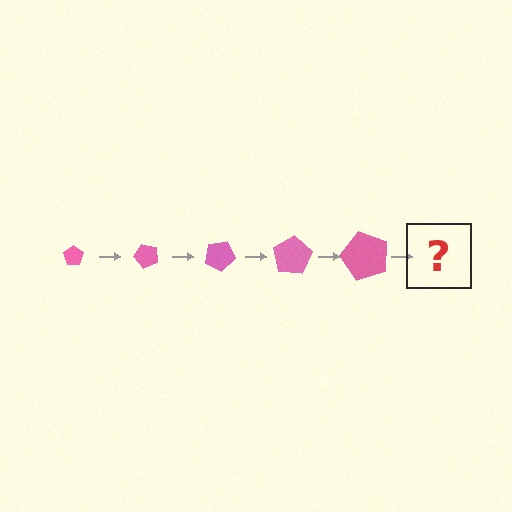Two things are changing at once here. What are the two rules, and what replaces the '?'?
The two rules are that the pentagon grows larger each step and it rotates 50 degrees each step. The '?' should be a pentagon, larger than the previous one and rotated 250 degrees from the start.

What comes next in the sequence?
The next element should be a pentagon, larger than the previous one and rotated 250 degrees from the start.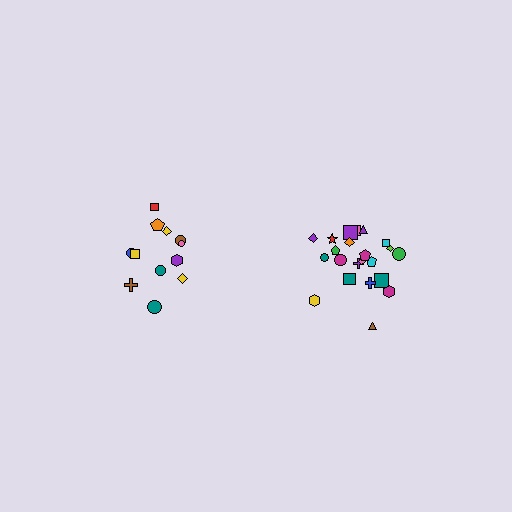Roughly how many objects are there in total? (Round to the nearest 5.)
Roughly 35 objects in total.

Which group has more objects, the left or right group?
The right group.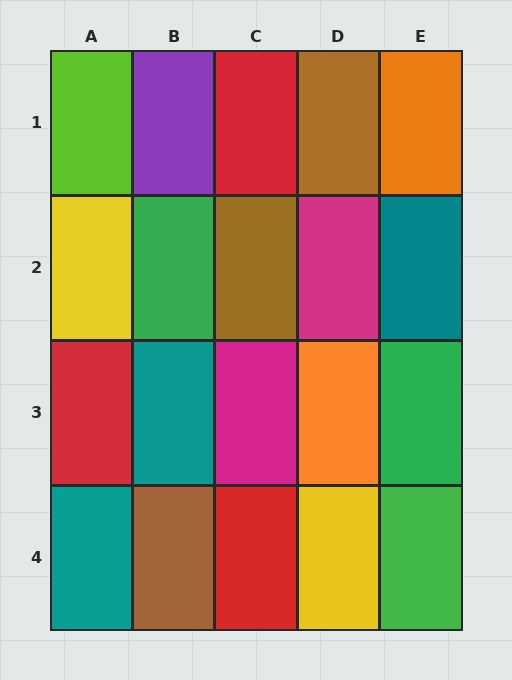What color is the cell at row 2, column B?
Green.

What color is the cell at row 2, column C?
Brown.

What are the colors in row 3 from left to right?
Red, teal, magenta, orange, green.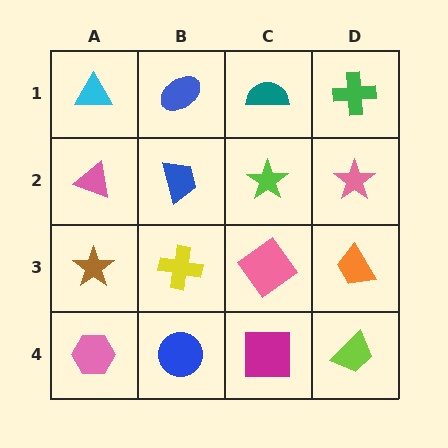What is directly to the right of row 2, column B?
A lime star.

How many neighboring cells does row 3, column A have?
3.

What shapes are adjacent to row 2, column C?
A teal semicircle (row 1, column C), a pink diamond (row 3, column C), a blue trapezoid (row 2, column B), a pink star (row 2, column D).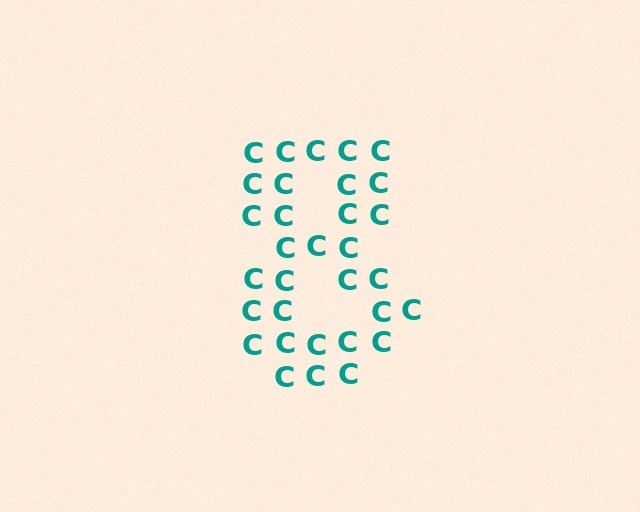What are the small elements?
The small elements are letter C's.